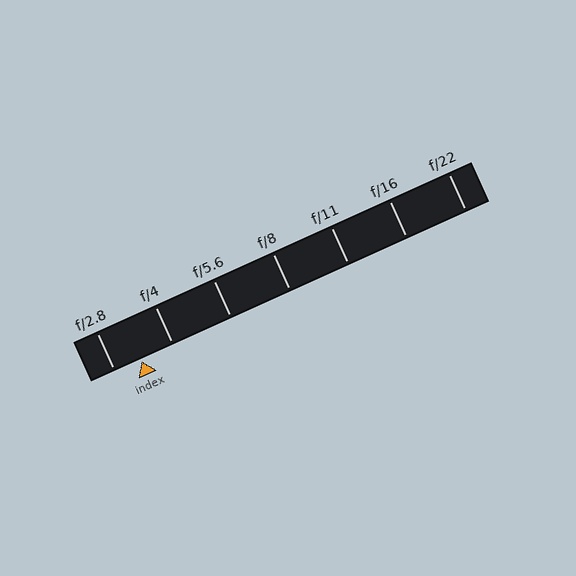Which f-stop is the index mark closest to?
The index mark is closest to f/2.8.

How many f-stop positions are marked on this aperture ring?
There are 7 f-stop positions marked.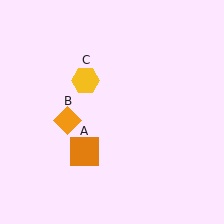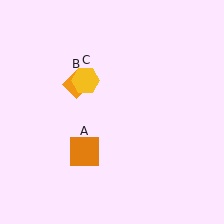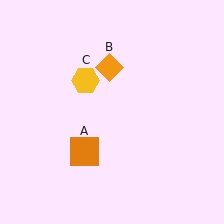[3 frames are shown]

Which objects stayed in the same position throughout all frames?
Orange square (object A) and yellow hexagon (object C) remained stationary.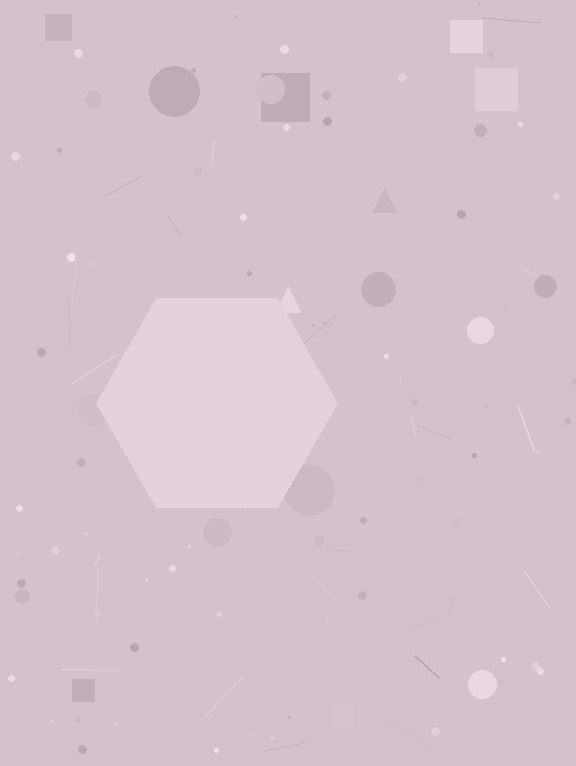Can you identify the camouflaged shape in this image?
The camouflaged shape is a hexagon.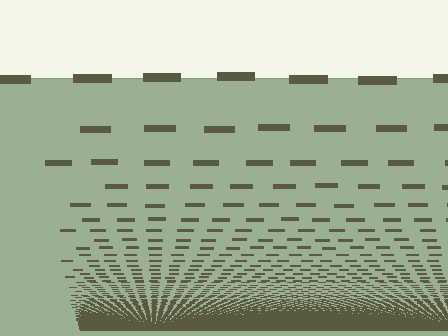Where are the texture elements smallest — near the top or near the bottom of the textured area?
Near the bottom.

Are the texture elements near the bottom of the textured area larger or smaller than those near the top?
Smaller. The gradient is inverted — elements near the bottom are smaller and denser.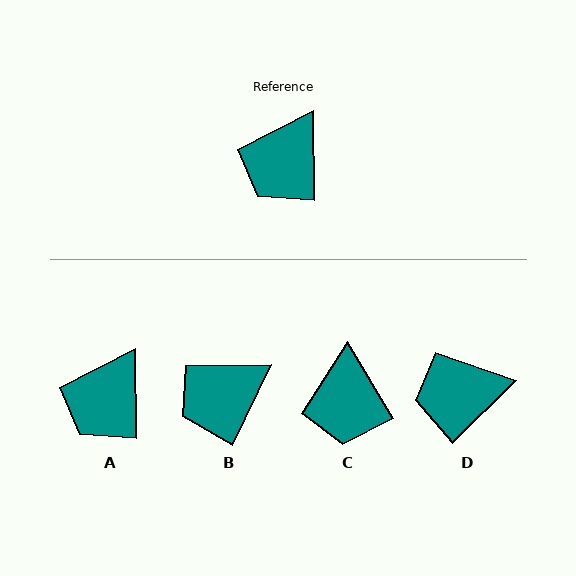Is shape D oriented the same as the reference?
No, it is off by about 46 degrees.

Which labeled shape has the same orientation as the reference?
A.